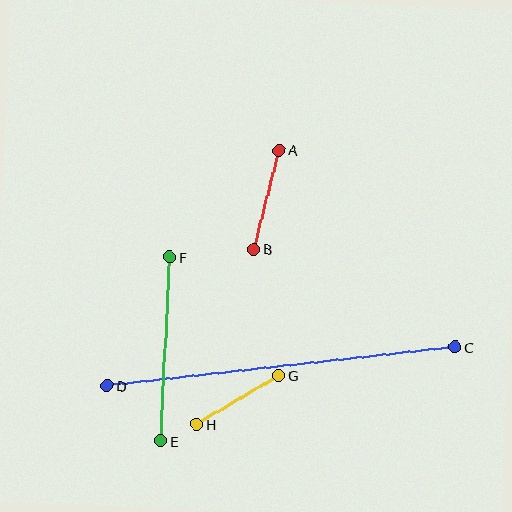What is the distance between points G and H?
The distance is approximately 96 pixels.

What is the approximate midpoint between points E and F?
The midpoint is at approximately (165, 349) pixels.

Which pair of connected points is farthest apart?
Points C and D are farthest apart.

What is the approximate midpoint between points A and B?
The midpoint is at approximately (267, 200) pixels.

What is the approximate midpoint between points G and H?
The midpoint is at approximately (238, 400) pixels.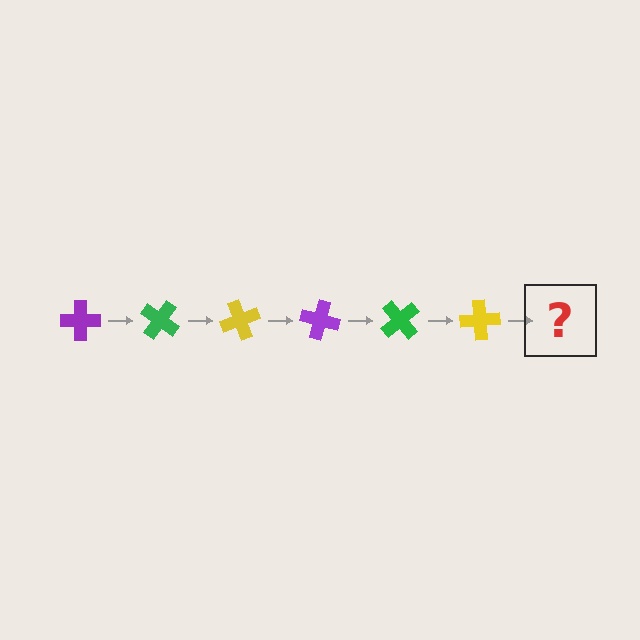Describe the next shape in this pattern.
It should be a purple cross, rotated 210 degrees from the start.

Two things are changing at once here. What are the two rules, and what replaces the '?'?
The two rules are that it rotates 35 degrees each step and the color cycles through purple, green, and yellow. The '?' should be a purple cross, rotated 210 degrees from the start.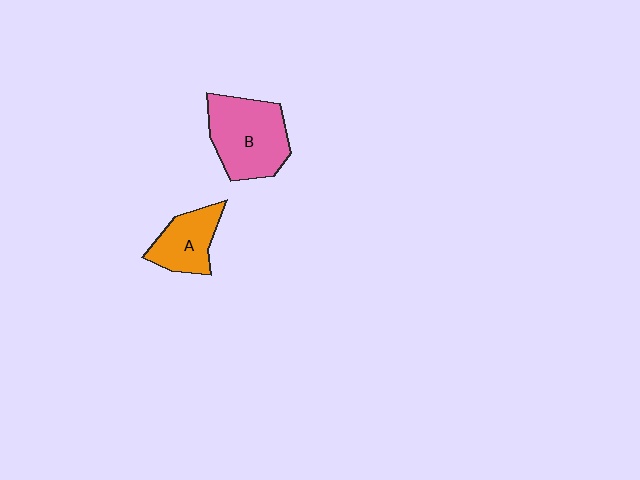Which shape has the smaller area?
Shape A (orange).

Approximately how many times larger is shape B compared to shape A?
Approximately 1.6 times.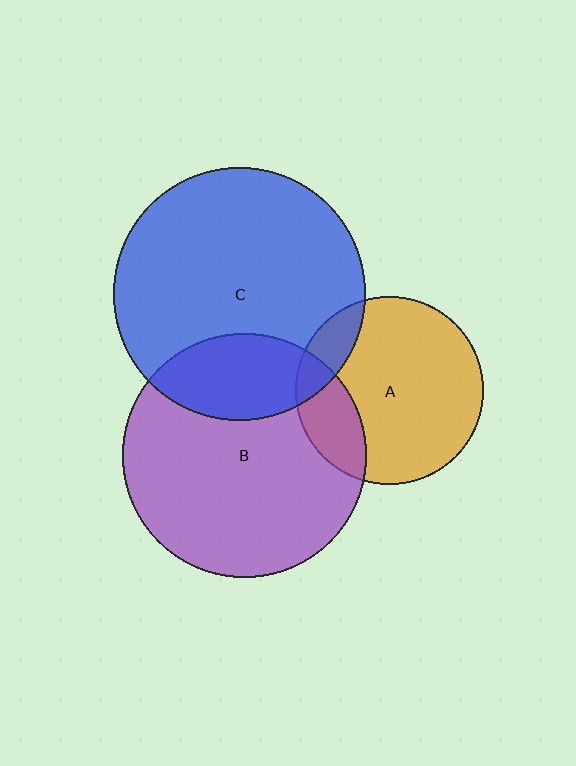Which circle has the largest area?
Circle C (blue).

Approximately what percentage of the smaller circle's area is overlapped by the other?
Approximately 25%.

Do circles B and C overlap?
Yes.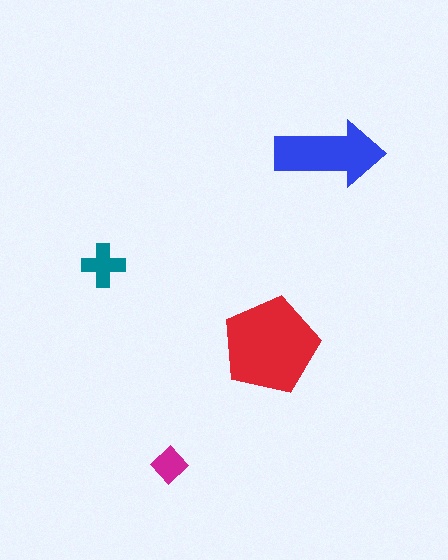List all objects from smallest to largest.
The magenta diamond, the teal cross, the blue arrow, the red pentagon.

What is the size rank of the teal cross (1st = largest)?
3rd.